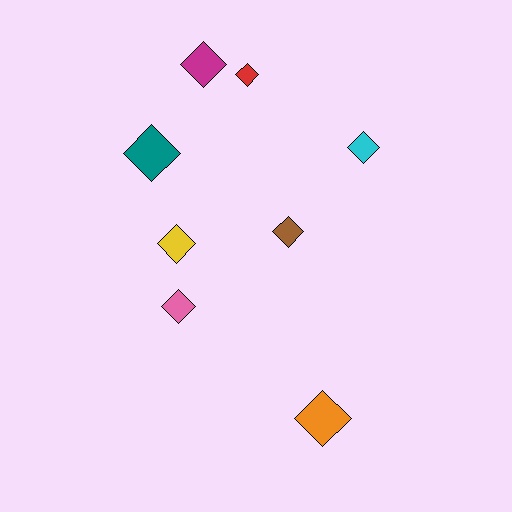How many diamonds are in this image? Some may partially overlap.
There are 8 diamonds.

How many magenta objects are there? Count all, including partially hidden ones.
There is 1 magenta object.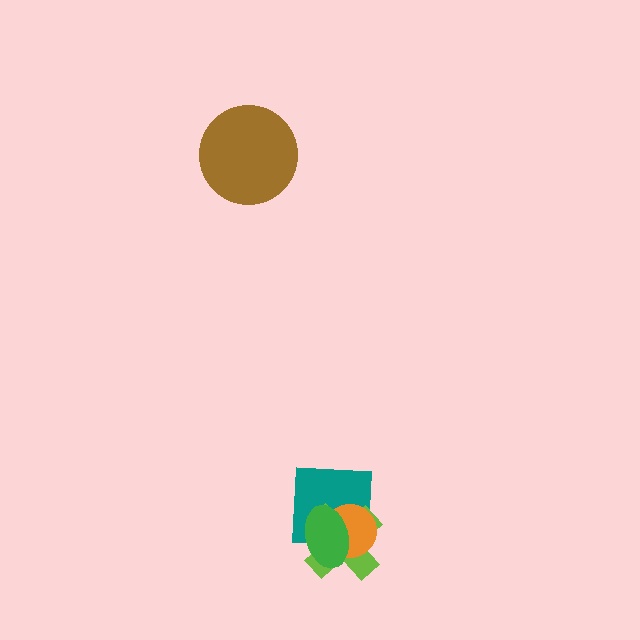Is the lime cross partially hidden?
Yes, it is partially covered by another shape.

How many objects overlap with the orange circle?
3 objects overlap with the orange circle.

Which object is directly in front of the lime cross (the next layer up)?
The orange circle is directly in front of the lime cross.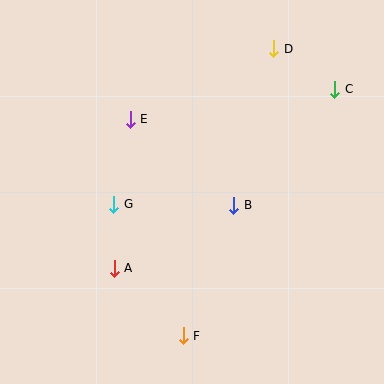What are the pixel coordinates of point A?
Point A is at (114, 268).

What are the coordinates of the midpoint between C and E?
The midpoint between C and E is at (232, 104).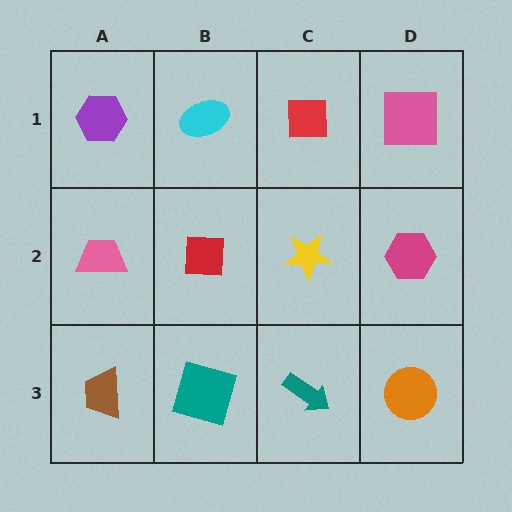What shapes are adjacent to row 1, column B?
A red square (row 2, column B), a purple hexagon (row 1, column A), a red square (row 1, column C).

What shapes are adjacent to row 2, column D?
A pink square (row 1, column D), an orange circle (row 3, column D), a yellow star (row 2, column C).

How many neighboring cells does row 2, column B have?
4.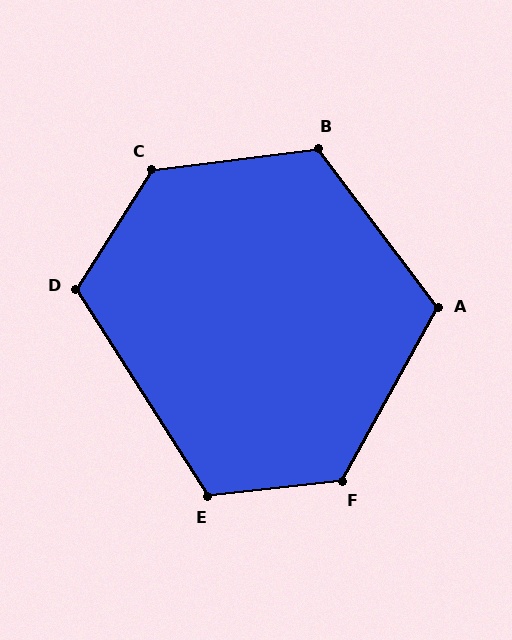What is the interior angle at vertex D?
Approximately 115 degrees (obtuse).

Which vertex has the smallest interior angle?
A, at approximately 114 degrees.